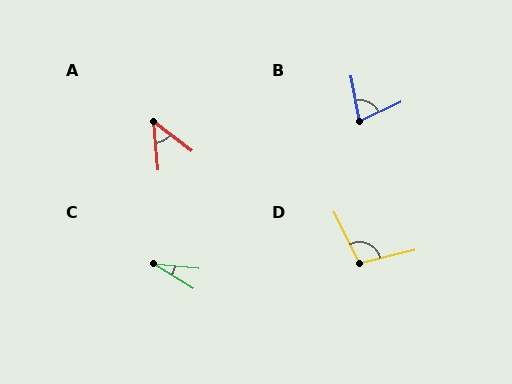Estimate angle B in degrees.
Approximately 76 degrees.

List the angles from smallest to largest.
C (26°), A (47°), B (76°), D (102°).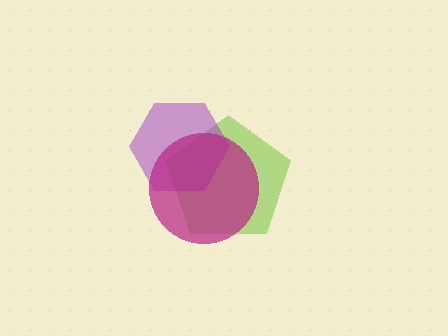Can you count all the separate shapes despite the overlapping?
Yes, there are 3 separate shapes.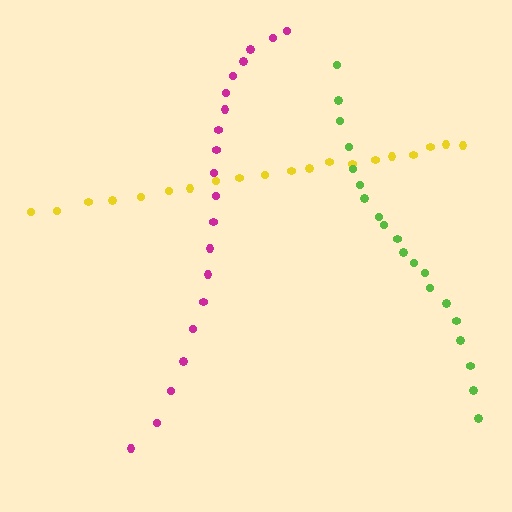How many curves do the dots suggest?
There are 3 distinct paths.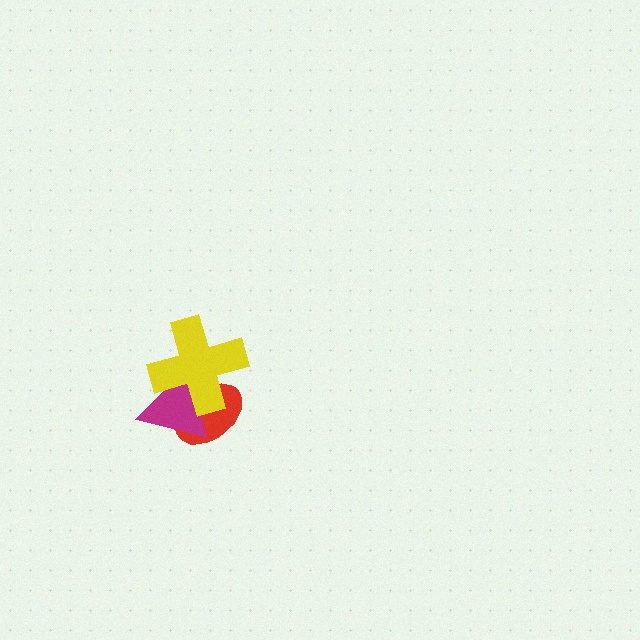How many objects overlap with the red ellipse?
2 objects overlap with the red ellipse.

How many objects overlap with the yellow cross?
2 objects overlap with the yellow cross.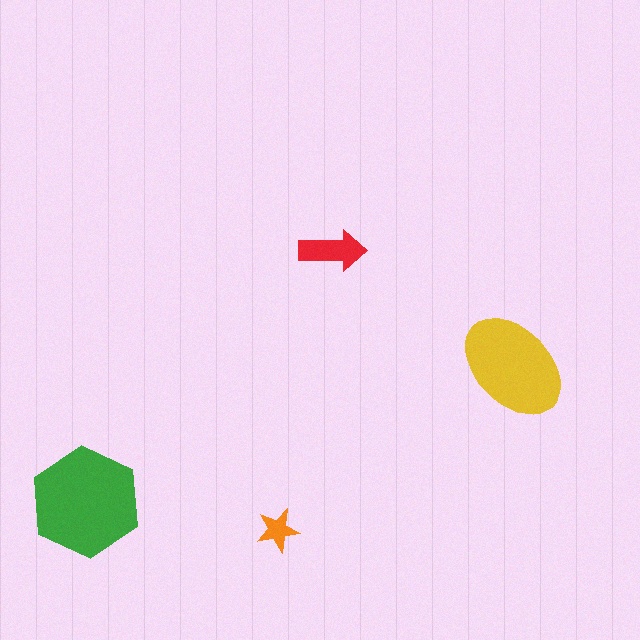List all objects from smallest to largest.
The orange star, the red arrow, the yellow ellipse, the green hexagon.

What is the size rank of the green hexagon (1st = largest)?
1st.